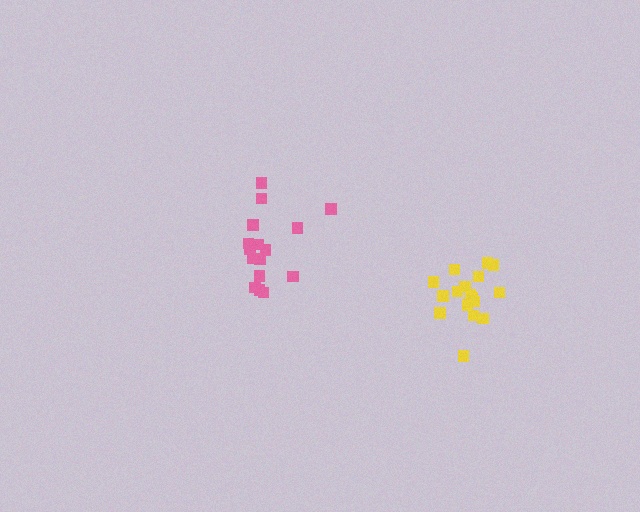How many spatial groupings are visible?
There are 2 spatial groupings.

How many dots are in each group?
Group 1: 16 dots, Group 2: 17 dots (33 total).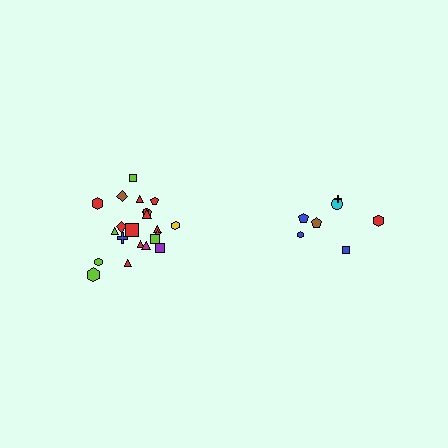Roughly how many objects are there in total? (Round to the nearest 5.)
Roughly 30 objects in total.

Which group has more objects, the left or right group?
The left group.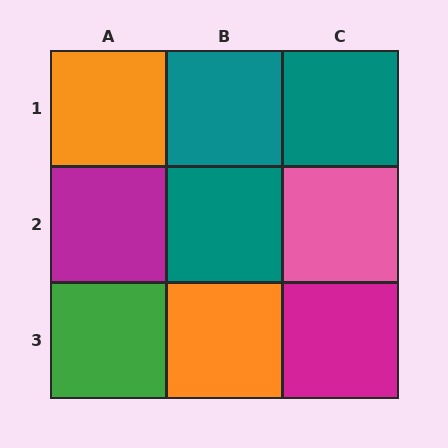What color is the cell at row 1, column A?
Orange.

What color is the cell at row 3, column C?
Magenta.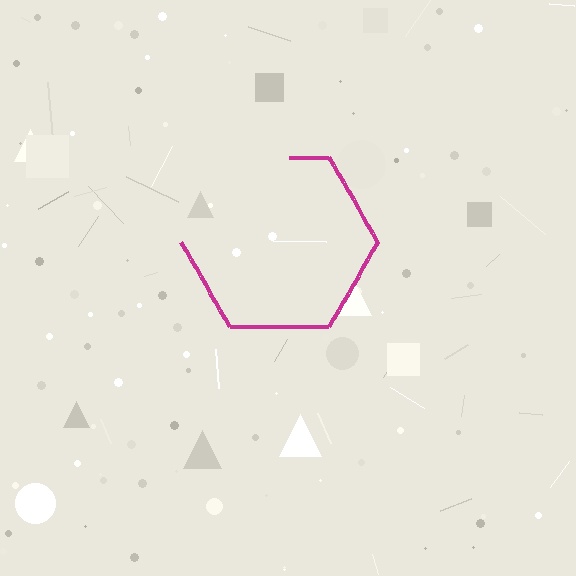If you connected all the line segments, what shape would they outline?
They would outline a hexagon.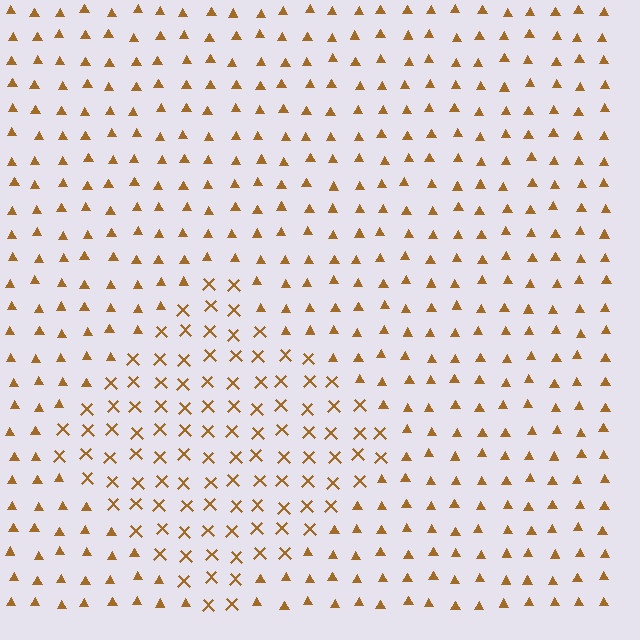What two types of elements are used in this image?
The image uses X marks inside the diamond region and triangles outside it.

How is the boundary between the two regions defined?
The boundary is defined by a change in element shape: X marks inside vs. triangles outside. All elements share the same color and spacing.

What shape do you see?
I see a diamond.